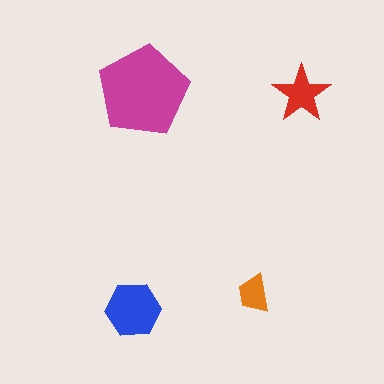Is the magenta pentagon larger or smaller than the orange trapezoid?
Larger.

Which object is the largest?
The magenta pentagon.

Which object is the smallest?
The orange trapezoid.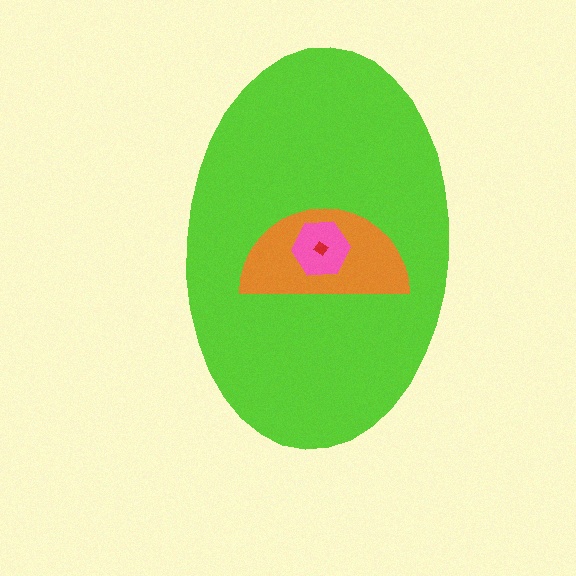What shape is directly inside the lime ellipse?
The orange semicircle.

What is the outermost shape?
The lime ellipse.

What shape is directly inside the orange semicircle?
The pink hexagon.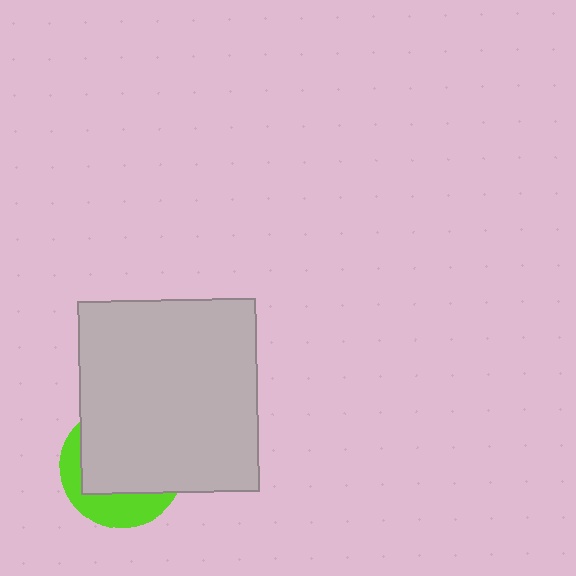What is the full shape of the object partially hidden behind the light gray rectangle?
The partially hidden object is a lime circle.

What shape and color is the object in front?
The object in front is a light gray rectangle.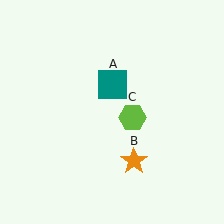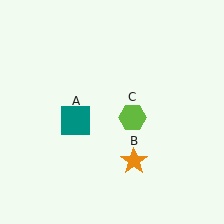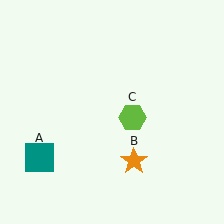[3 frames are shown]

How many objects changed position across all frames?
1 object changed position: teal square (object A).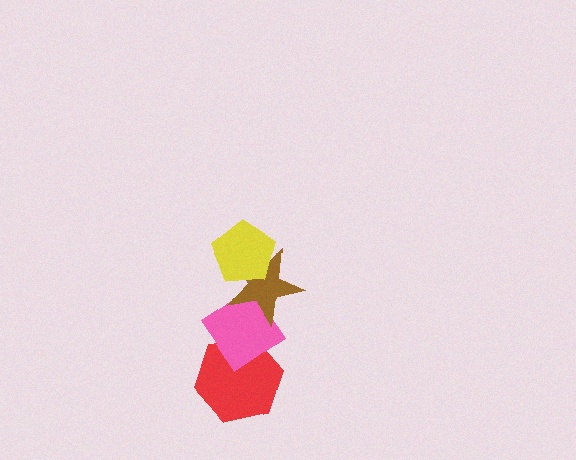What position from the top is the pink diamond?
The pink diamond is 3rd from the top.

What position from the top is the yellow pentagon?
The yellow pentagon is 1st from the top.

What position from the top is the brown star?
The brown star is 2nd from the top.